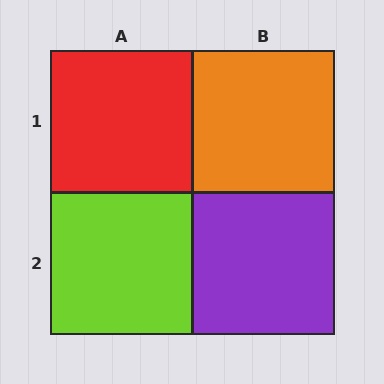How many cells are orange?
1 cell is orange.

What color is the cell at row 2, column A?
Lime.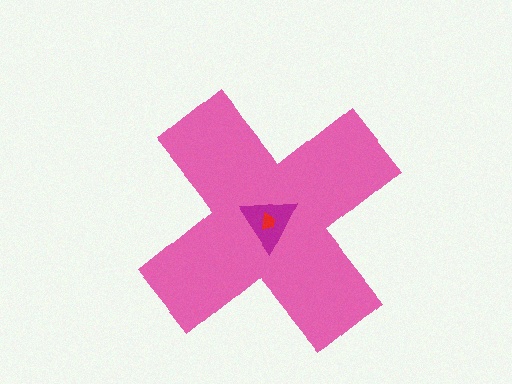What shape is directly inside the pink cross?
The magenta triangle.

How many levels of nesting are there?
3.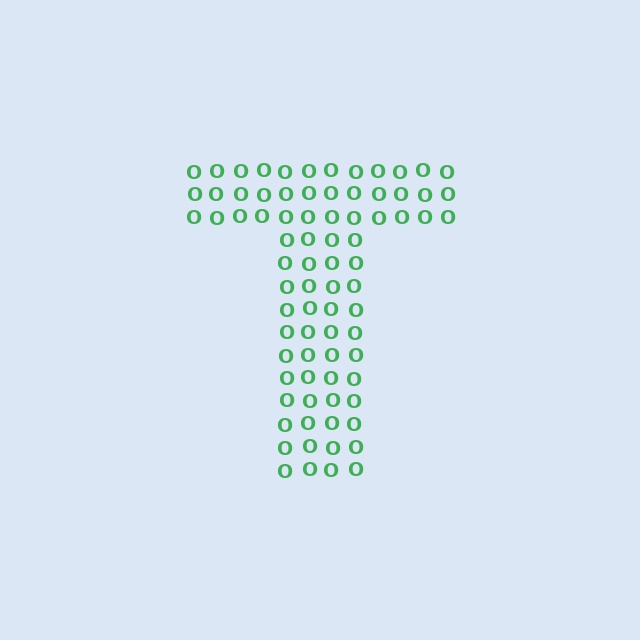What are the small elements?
The small elements are letter O's.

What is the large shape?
The large shape is the letter T.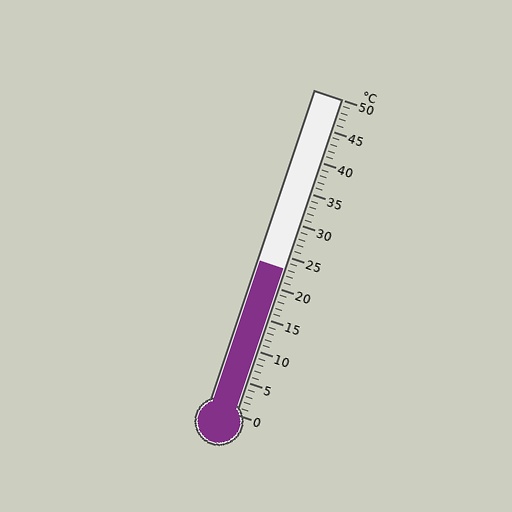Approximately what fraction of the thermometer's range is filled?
The thermometer is filled to approximately 45% of its range.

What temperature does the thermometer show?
The thermometer shows approximately 23°C.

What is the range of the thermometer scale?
The thermometer scale ranges from 0°C to 50°C.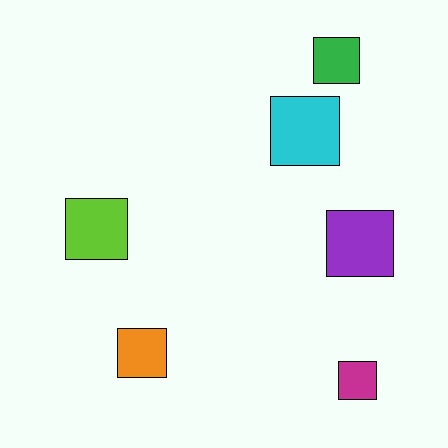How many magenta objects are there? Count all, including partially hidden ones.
There is 1 magenta object.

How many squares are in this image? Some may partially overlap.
There are 6 squares.